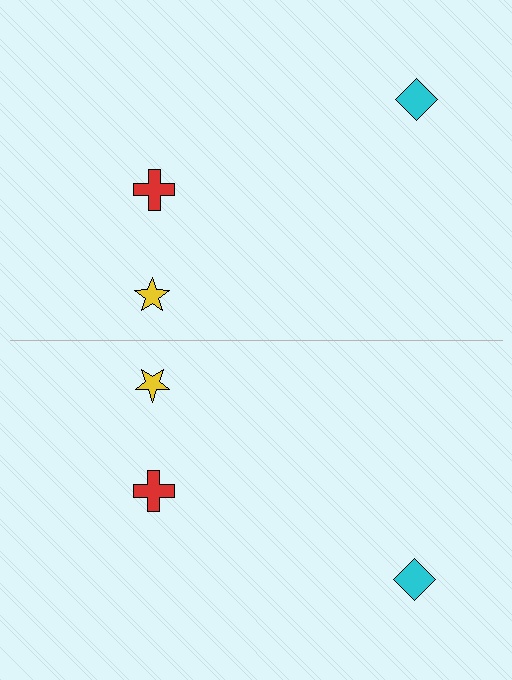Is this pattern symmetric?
Yes, this pattern has bilateral (reflection) symmetry.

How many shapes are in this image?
There are 6 shapes in this image.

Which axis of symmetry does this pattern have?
The pattern has a horizontal axis of symmetry running through the center of the image.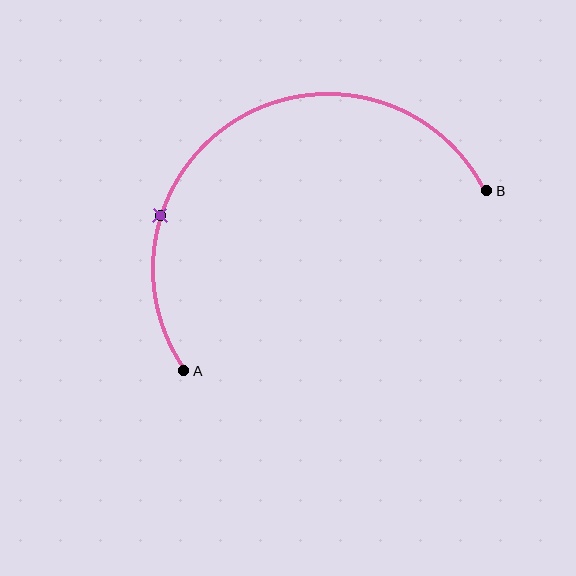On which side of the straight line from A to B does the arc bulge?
The arc bulges above the straight line connecting A and B.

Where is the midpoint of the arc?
The arc midpoint is the point on the curve farthest from the straight line joining A and B. It sits above that line.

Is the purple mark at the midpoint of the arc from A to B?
No. The purple mark lies on the arc but is closer to endpoint A. The arc midpoint would be at the point on the curve equidistant along the arc from both A and B.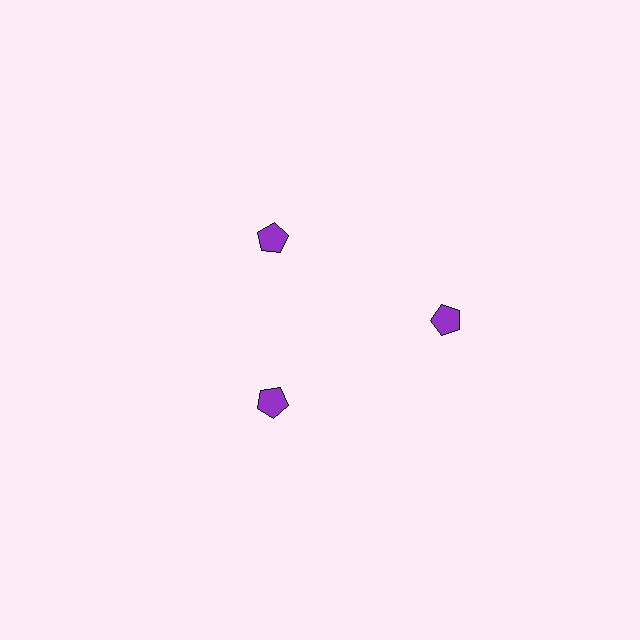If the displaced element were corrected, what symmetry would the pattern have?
It would have 3-fold rotational symmetry — the pattern would map onto itself every 120 degrees.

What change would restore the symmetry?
The symmetry would be restored by moving it inward, back onto the ring so that all 3 pentagons sit at equal angles and equal distance from the center.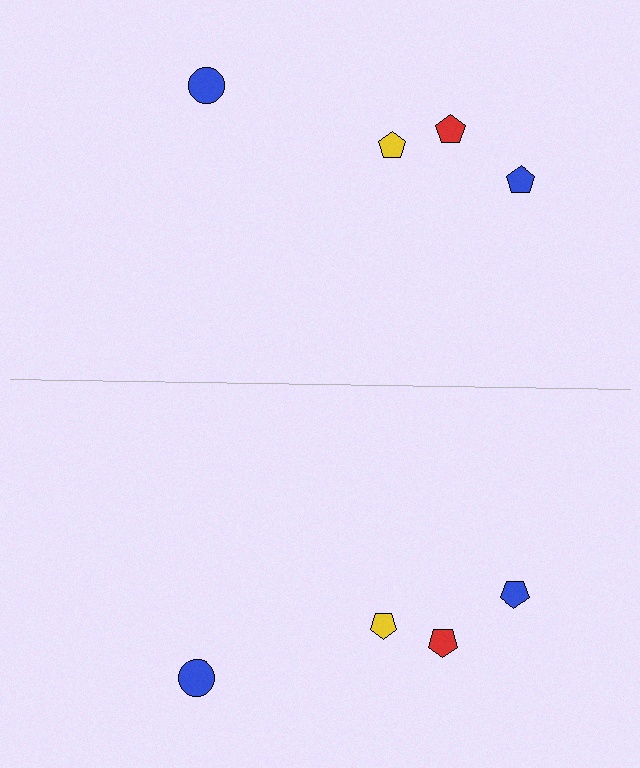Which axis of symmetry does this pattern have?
The pattern has a horizontal axis of symmetry running through the center of the image.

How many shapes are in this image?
There are 8 shapes in this image.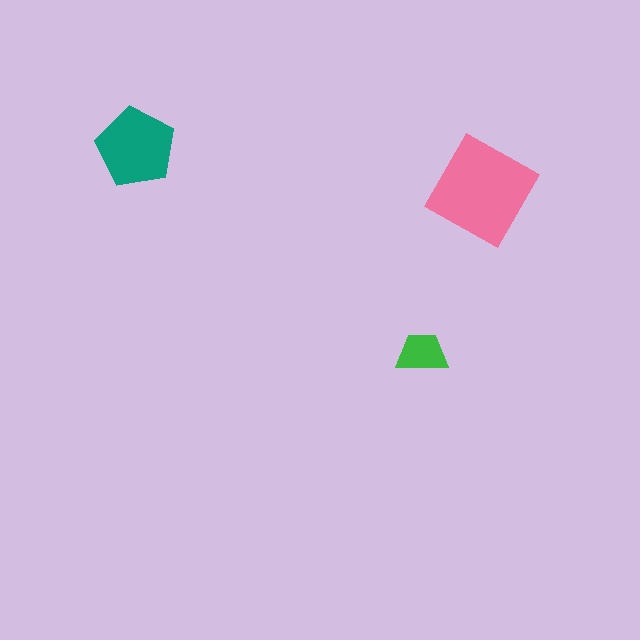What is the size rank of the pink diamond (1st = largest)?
1st.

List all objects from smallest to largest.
The green trapezoid, the teal pentagon, the pink diamond.